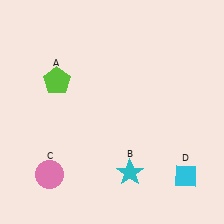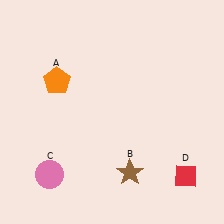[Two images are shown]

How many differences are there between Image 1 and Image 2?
There are 3 differences between the two images.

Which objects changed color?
A changed from lime to orange. B changed from cyan to brown. D changed from cyan to red.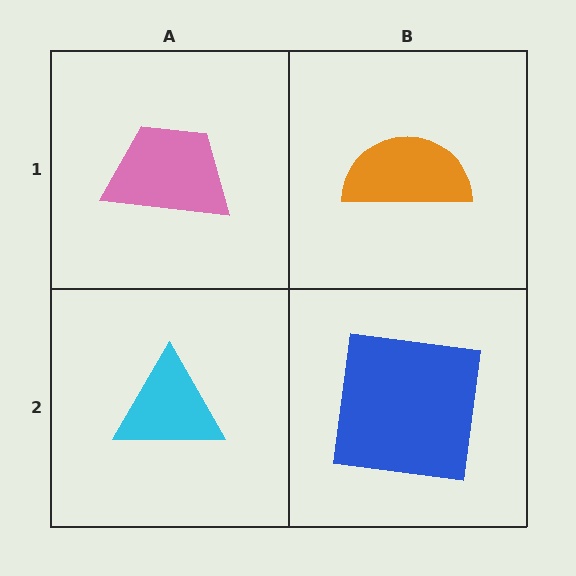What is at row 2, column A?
A cyan triangle.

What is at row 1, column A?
A pink trapezoid.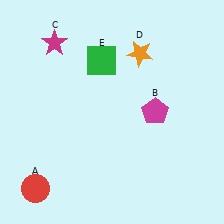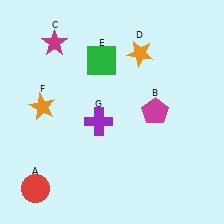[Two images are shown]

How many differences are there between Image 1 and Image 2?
There are 2 differences between the two images.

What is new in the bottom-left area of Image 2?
A purple cross (G) was added in the bottom-left area of Image 2.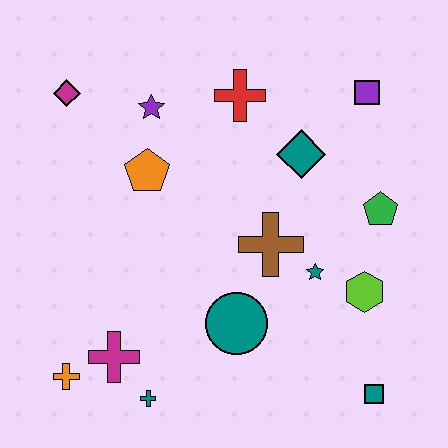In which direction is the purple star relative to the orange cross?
The purple star is above the orange cross.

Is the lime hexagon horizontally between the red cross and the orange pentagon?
No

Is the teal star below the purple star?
Yes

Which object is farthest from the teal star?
The magenta diamond is farthest from the teal star.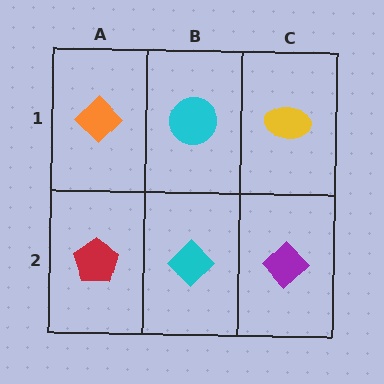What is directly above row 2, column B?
A cyan circle.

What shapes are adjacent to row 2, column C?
A yellow ellipse (row 1, column C), a cyan diamond (row 2, column B).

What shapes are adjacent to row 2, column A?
An orange diamond (row 1, column A), a cyan diamond (row 2, column B).